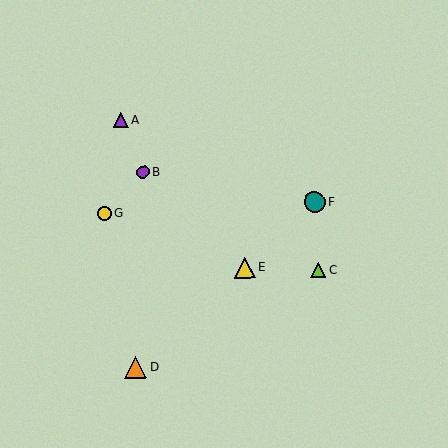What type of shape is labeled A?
Shape A is a purple triangle.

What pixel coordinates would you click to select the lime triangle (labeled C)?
Click at (318, 270) to select the lime triangle C.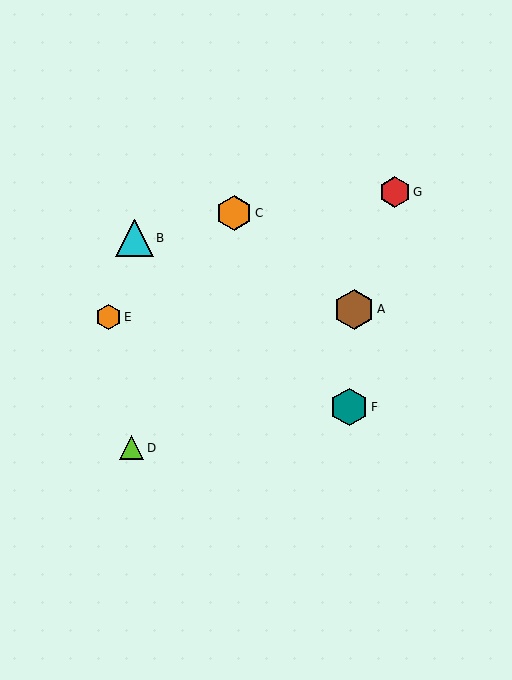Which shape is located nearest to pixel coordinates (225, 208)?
The orange hexagon (labeled C) at (234, 213) is nearest to that location.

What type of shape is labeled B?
Shape B is a cyan triangle.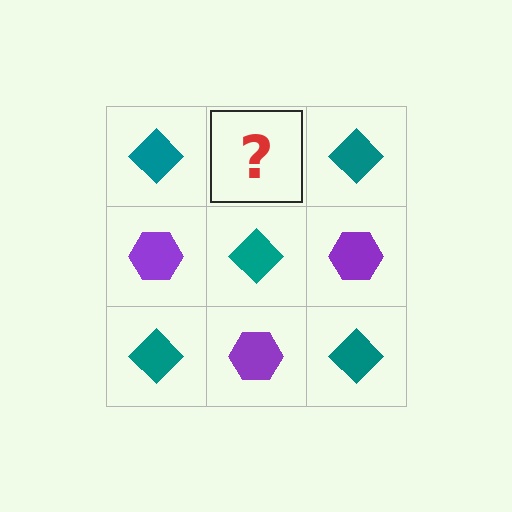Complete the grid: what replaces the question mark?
The question mark should be replaced with a purple hexagon.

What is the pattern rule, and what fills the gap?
The rule is that it alternates teal diamond and purple hexagon in a checkerboard pattern. The gap should be filled with a purple hexagon.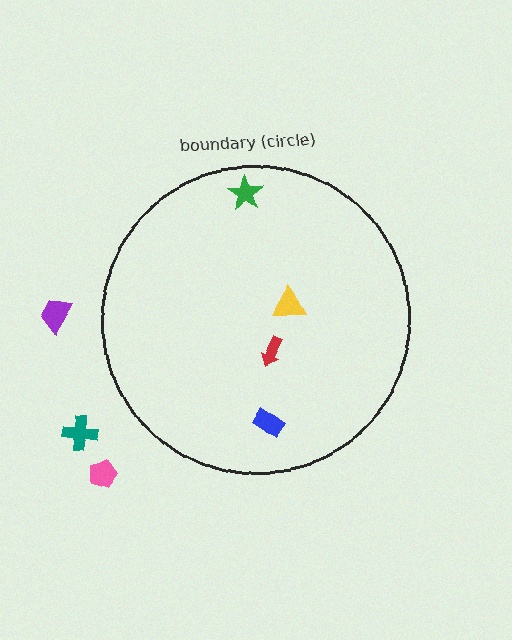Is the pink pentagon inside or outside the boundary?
Outside.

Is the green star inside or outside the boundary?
Inside.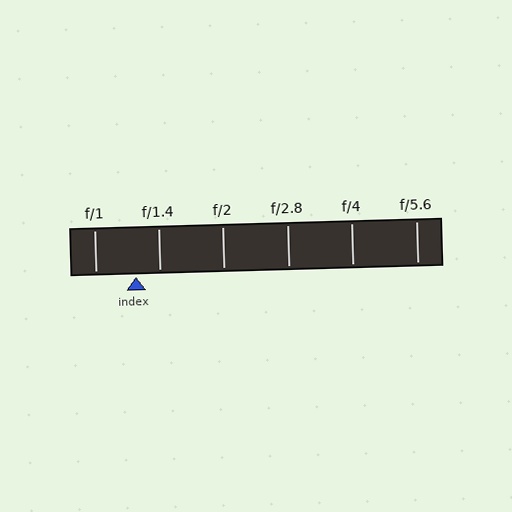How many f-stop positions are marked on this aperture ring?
There are 6 f-stop positions marked.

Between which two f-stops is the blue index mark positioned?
The index mark is between f/1 and f/1.4.